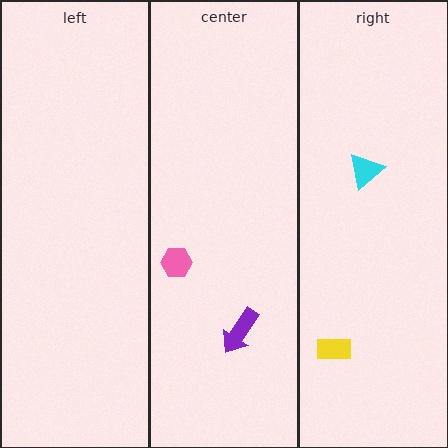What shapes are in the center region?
The pink hexagon, the purple arrow.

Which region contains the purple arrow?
The center region.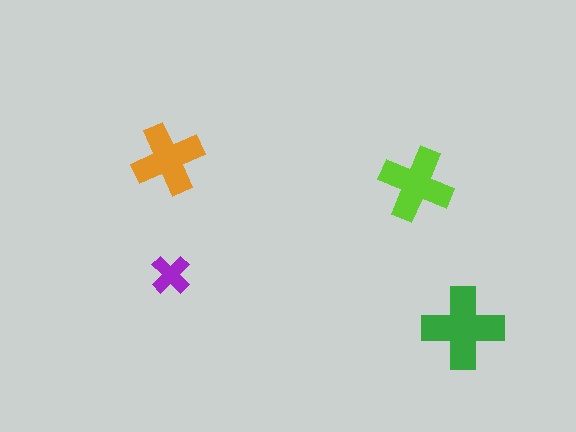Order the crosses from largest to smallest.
the green one, the lime one, the orange one, the purple one.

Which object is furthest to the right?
The green cross is rightmost.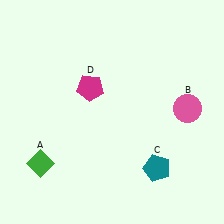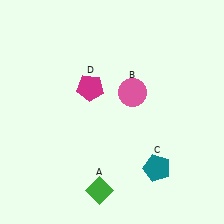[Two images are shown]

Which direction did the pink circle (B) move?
The pink circle (B) moved left.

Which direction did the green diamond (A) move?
The green diamond (A) moved right.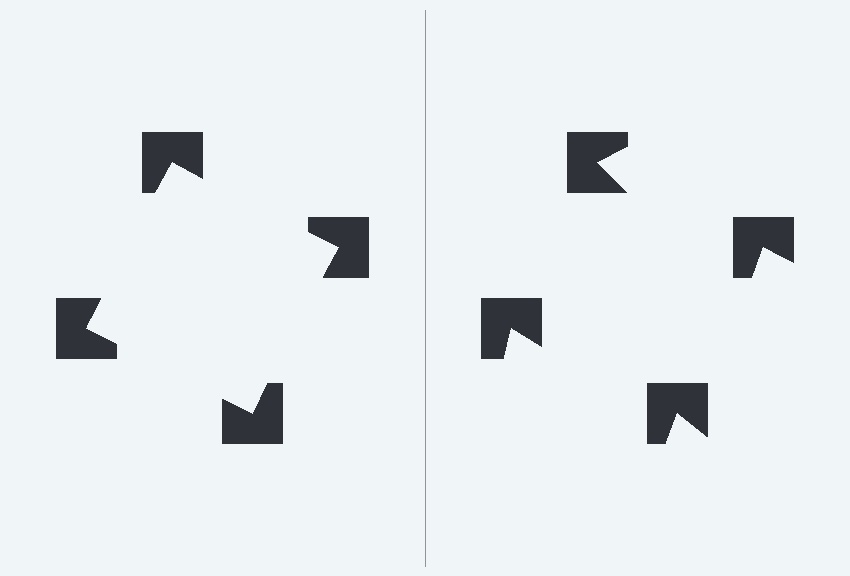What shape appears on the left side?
An illusory square.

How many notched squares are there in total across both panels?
8 — 4 on each side.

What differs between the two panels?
The notched squares are positioned identically on both sides; only the wedge orientations differ. On the left they align to a square; on the right they are misaligned.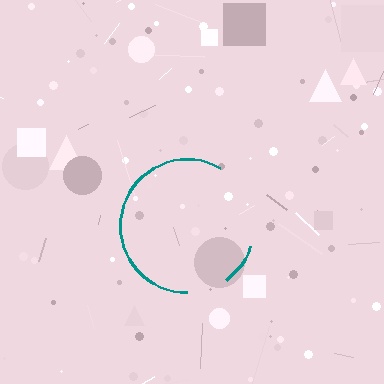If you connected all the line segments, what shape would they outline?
They would outline a circle.